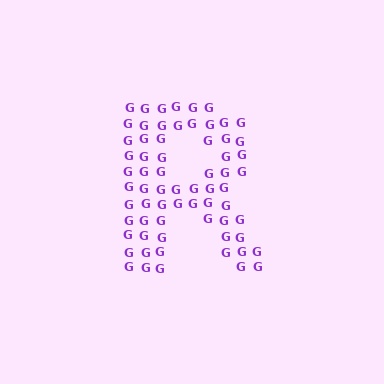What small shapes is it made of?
It is made of small letter G's.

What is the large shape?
The large shape is the letter R.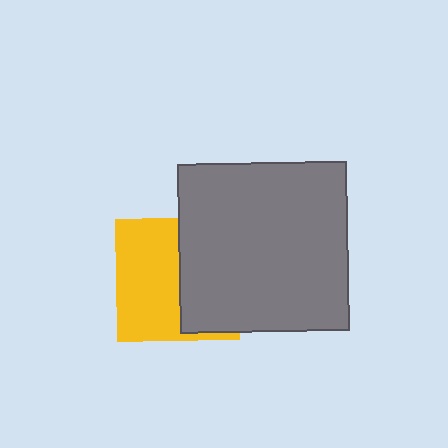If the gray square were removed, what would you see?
You would see the complete yellow square.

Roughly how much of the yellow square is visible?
About half of it is visible (roughly 53%).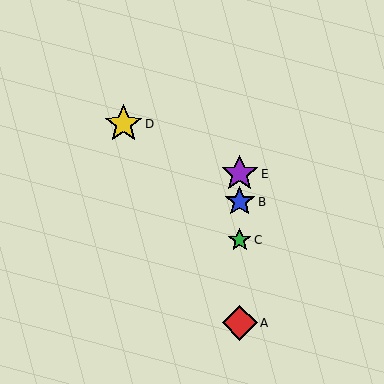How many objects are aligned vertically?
4 objects (A, B, C, E) are aligned vertically.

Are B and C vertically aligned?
Yes, both are at x≈240.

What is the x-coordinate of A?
Object A is at x≈240.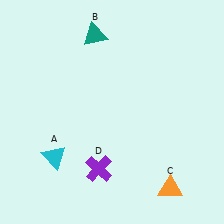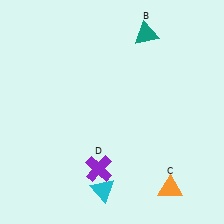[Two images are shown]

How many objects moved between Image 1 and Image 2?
2 objects moved between the two images.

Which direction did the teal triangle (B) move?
The teal triangle (B) moved right.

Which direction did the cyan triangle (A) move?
The cyan triangle (A) moved right.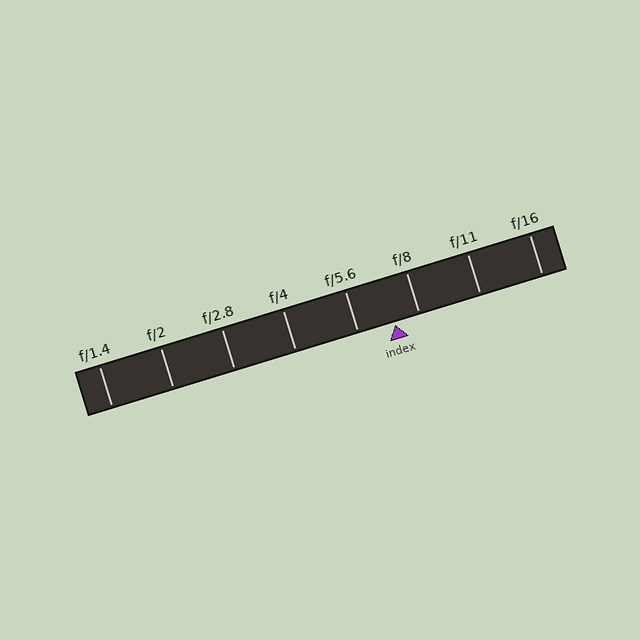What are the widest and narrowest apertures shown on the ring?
The widest aperture shown is f/1.4 and the narrowest is f/16.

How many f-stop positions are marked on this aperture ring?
There are 8 f-stop positions marked.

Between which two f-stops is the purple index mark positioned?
The index mark is between f/5.6 and f/8.